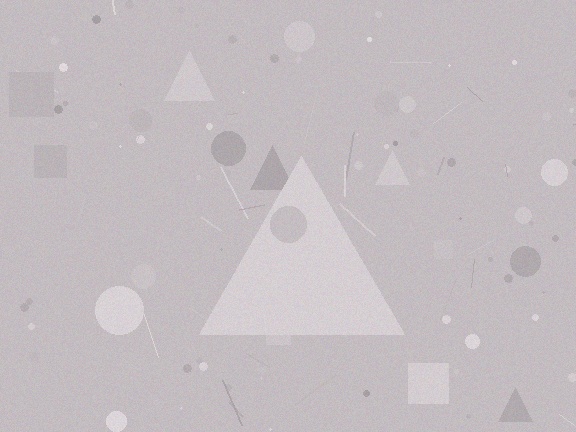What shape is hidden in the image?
A triangle is hidden in the image.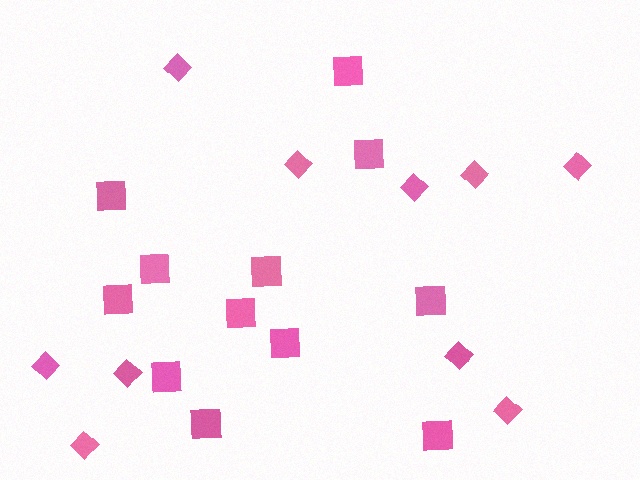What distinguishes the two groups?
There are 2 groups: one group of diamonds (10) and one group of squares (12).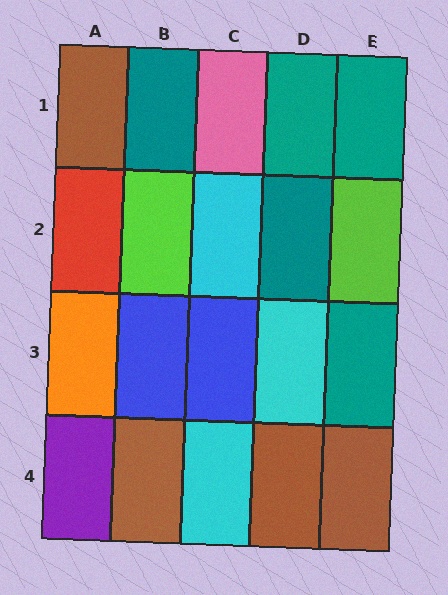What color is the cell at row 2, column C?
Cyan.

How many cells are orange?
1 cell is orange.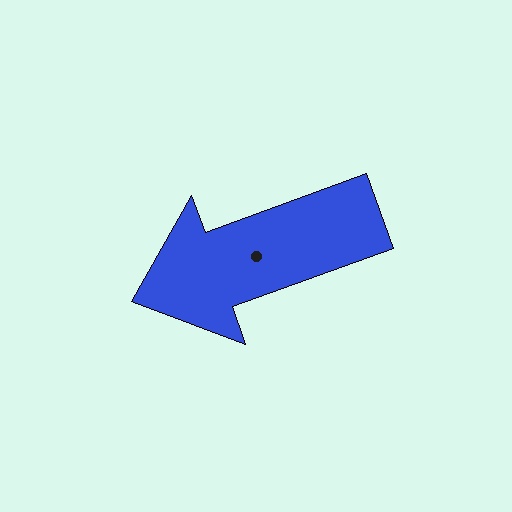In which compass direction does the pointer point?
West.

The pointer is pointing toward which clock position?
Roughly 8 o'clock.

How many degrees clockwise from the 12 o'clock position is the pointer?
Approximately 250 degrees.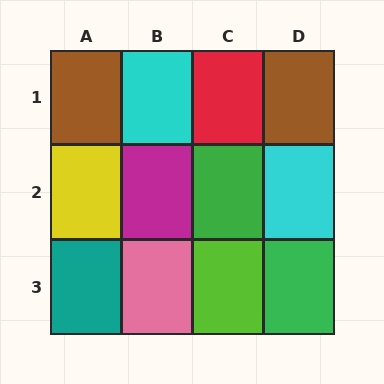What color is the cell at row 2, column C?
Green.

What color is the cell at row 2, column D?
Cyan.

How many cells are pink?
1 cell is pink.